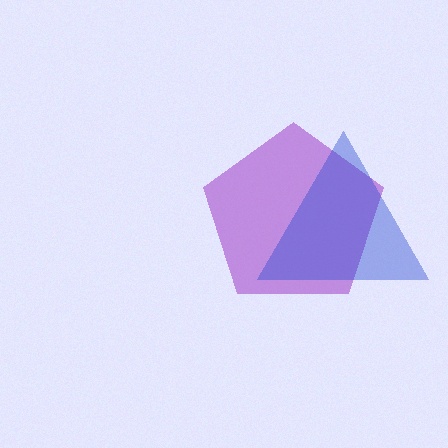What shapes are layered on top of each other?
The layered shapes are: a purple pentagon, a blue triangle.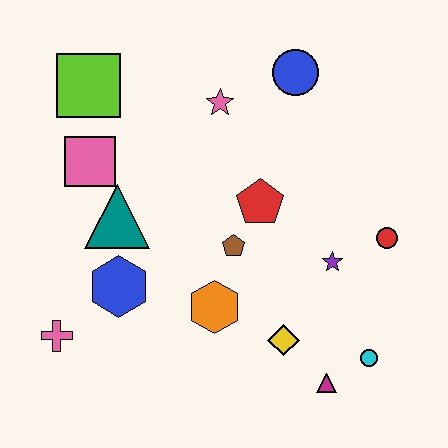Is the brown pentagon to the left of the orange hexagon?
No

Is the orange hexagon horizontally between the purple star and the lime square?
Yes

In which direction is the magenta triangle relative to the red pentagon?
The magenta triangle is below the red pentagon.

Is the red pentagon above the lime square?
No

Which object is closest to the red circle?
The purple star is closest to the red circle.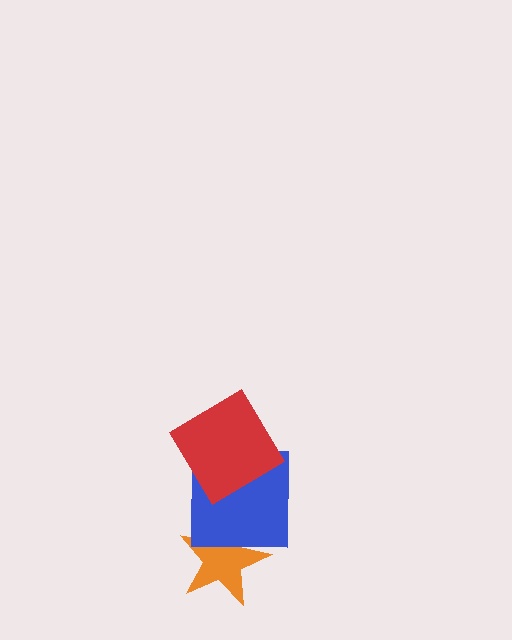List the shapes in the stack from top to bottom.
From top to bottom: the red diamond, the blue square, the orange star.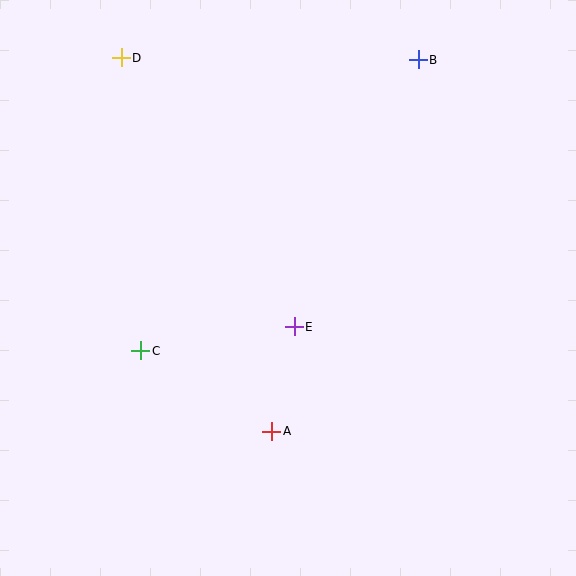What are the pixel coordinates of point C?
Point C is at (141, 351).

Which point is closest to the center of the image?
Point E at (294, 327) is closest to the center.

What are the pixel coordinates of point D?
Point D is at (121, 58).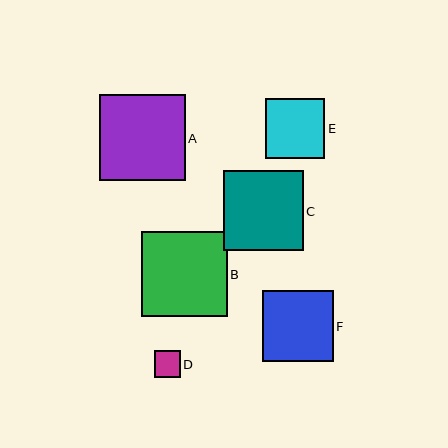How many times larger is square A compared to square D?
Square A is approximately 3.3 times the size of square D.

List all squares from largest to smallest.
From largest to smallest: B, A, C, F, E, D.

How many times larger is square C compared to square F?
Square C is approximately 1.1 times the size of square F.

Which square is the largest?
Square B is the largest with a size of approximately 86 pixels.